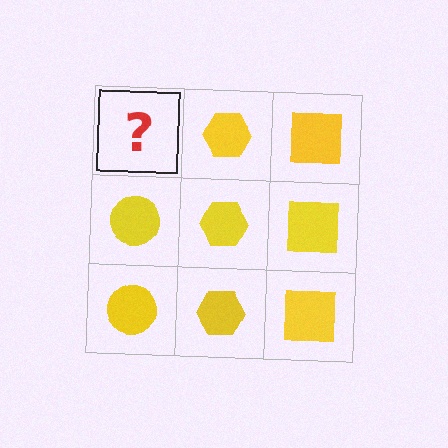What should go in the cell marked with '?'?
The missing cell should contain a yellow circle.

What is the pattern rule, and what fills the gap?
The rule is that each column has a consistent shape. The gap should be filled with a yellow circle.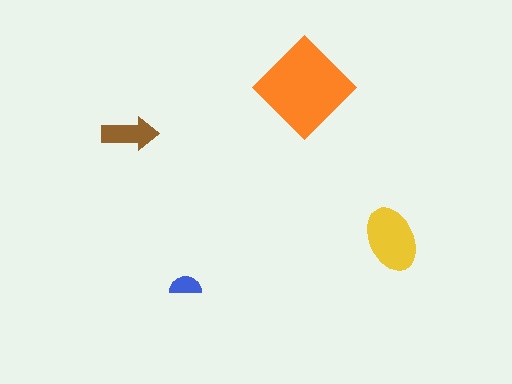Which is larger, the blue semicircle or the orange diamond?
The orange diamond.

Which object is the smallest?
The blue semicircle.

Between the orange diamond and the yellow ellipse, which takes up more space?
The orange diamond.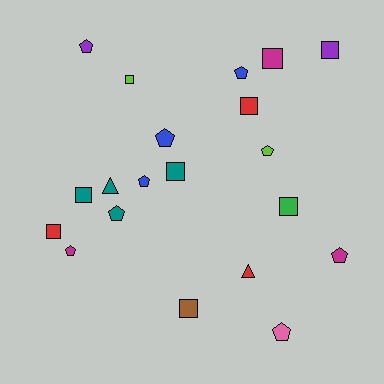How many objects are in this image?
There are 20 objects.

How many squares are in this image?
There are 9 squares.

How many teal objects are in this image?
There are 4 teal objects.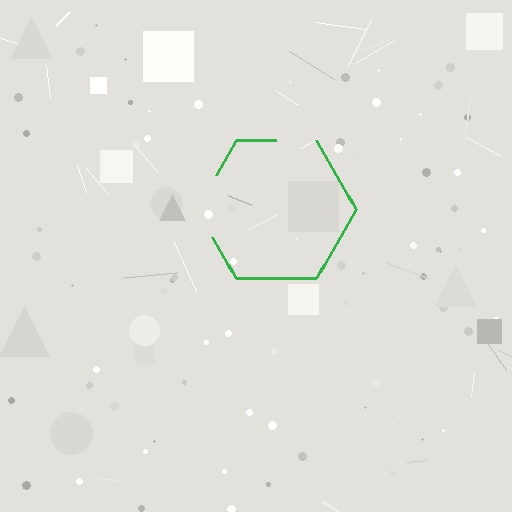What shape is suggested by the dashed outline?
The dashed outline suggests a hexagon.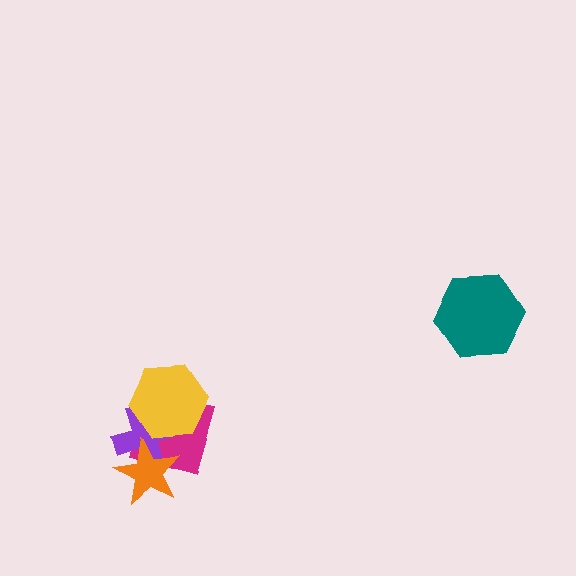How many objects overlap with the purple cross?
3 objects overlap with the purple cross.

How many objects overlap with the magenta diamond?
3 objects overlap with the magenta diamond.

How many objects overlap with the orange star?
2 objects overlap with the orange star.